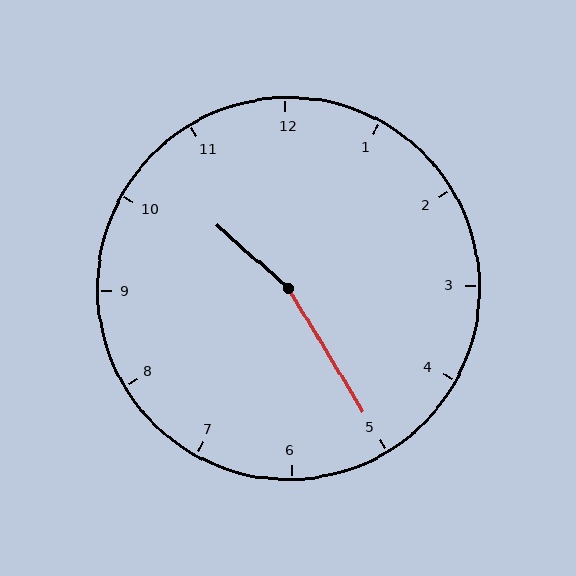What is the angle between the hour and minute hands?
Approximately 162 degrees.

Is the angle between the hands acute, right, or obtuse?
It is obtuse.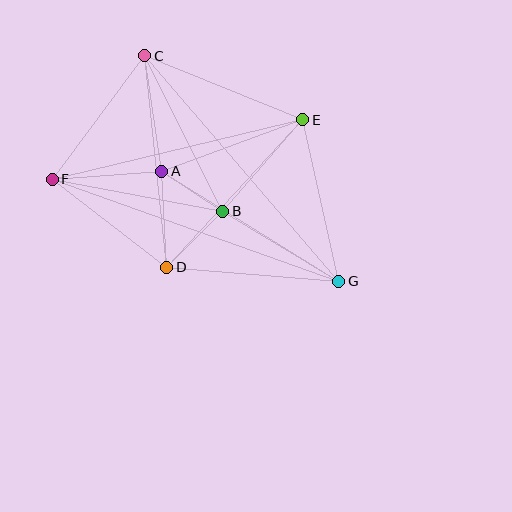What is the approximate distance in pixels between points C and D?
The distance between C and D is approximately 213 pixels.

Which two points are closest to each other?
Points A and B are closest to each other.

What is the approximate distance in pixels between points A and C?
The distance between A and C is approximately 116 pixels.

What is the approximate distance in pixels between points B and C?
The distance between B and C is approximately 174 pixels.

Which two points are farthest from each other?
Points F and G are farthest from each other.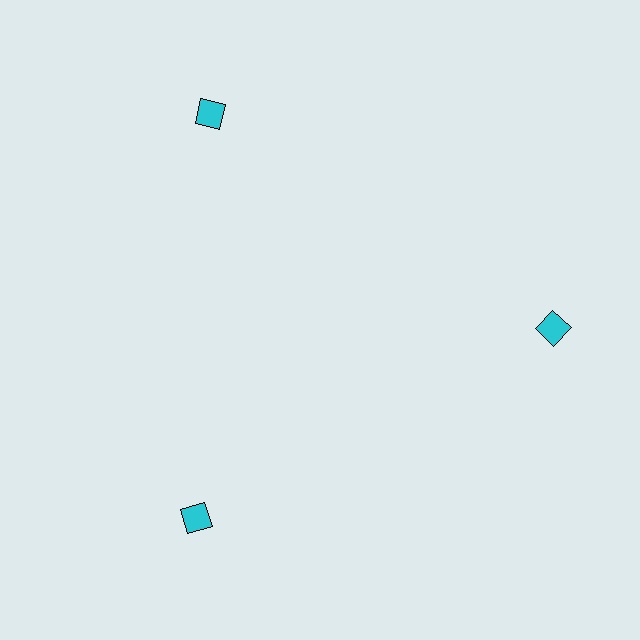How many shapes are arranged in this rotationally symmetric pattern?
There are 3 shapes, arranged in 3 groups of 1.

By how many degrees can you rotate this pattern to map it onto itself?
The pattern maps onto itself every 120 degrees of rotation.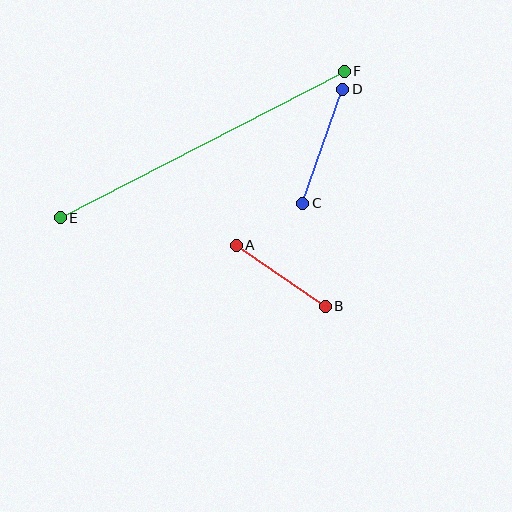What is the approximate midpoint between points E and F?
The midpoint is at approximately (202, 145) pixels.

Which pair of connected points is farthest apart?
Points E and F are farthest apart.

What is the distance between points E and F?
The distance is approximately 320 pixels.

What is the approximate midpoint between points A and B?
The midpoint is at approximately (281, 276) pixels.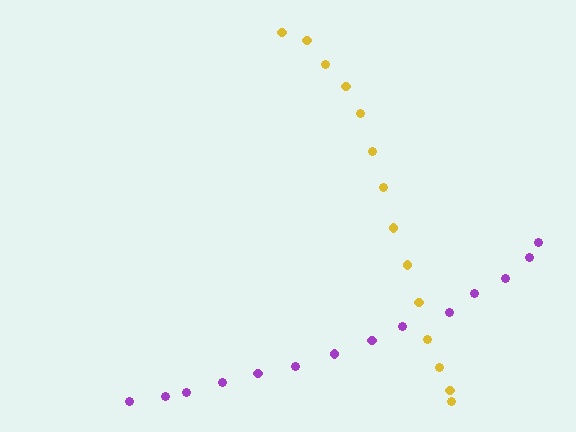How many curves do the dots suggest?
There are 2 distinct paths.